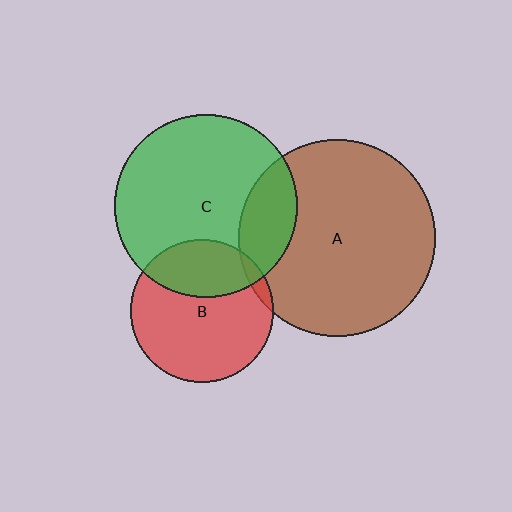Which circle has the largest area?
Circle A (brown).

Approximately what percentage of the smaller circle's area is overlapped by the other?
Approximately 20%.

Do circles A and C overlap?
Yes.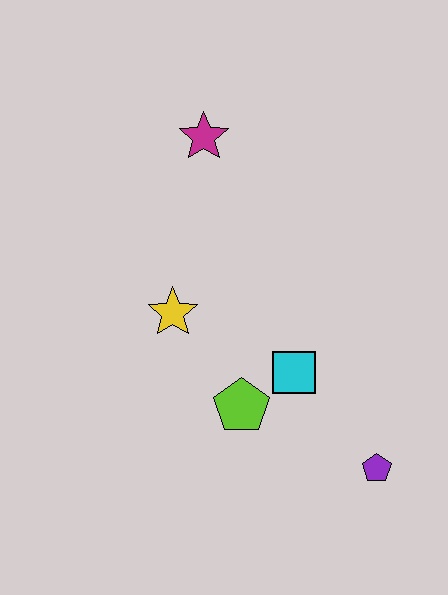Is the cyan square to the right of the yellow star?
Yes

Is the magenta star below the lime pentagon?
No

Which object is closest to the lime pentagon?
The cyan square is closest to the lime pentagon.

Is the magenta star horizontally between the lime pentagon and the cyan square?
No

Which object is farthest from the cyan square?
The magenta star is farthest from the cyan square.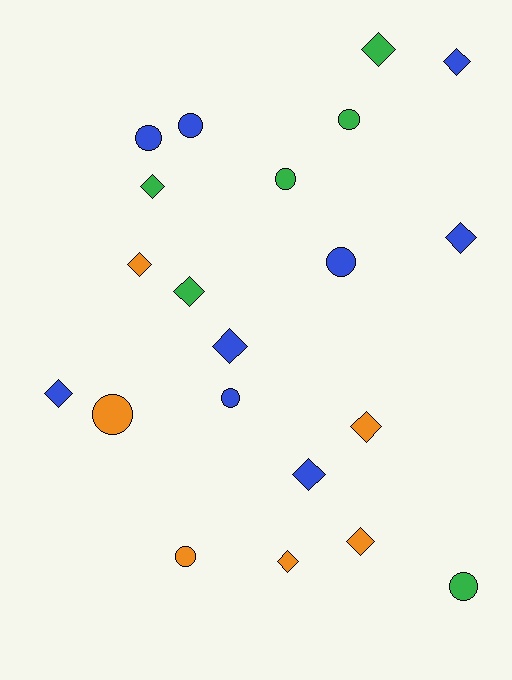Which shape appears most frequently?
Diamond, with 12 objects.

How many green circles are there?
There are 3 green circles.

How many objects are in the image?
There are 21 objects.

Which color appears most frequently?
Blue, with 9 objects.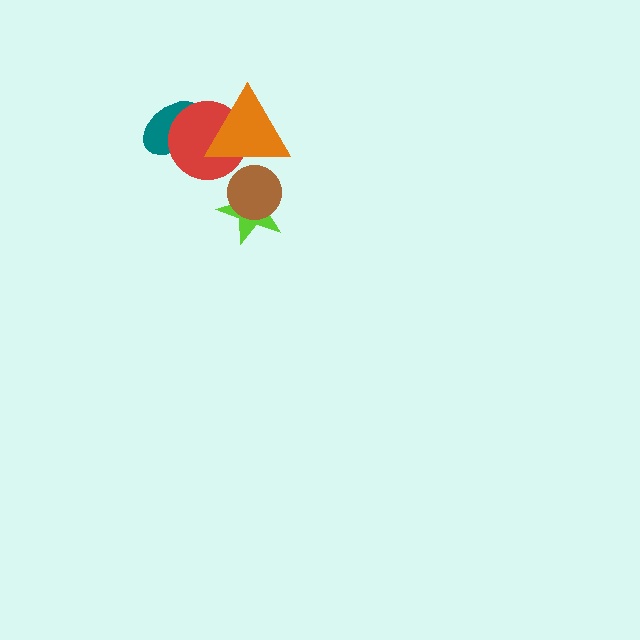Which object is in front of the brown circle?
The orange triangle is in front of the brown circle.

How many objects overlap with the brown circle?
2 objects overlap with the brown circle.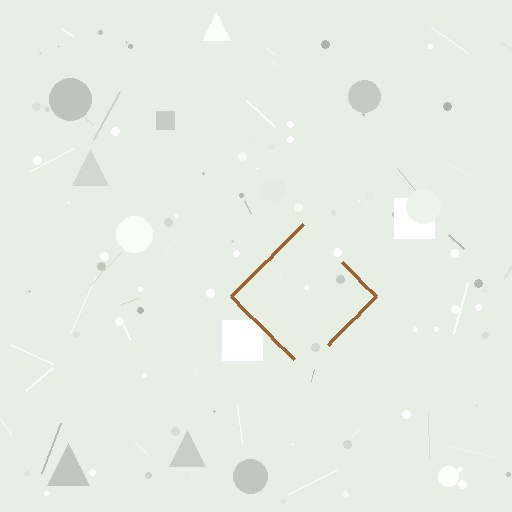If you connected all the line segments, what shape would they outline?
They would outline a diamond.